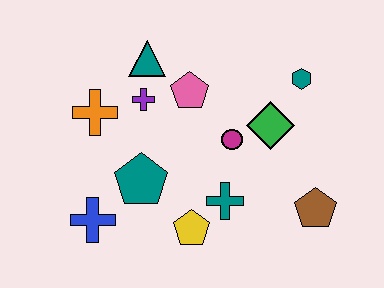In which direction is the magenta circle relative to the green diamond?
The magenta circle is to the left of the green diamond.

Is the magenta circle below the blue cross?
No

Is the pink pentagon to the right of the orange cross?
Yes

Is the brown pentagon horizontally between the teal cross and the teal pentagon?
No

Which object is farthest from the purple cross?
The brown pentagon is farthest from the purple cross.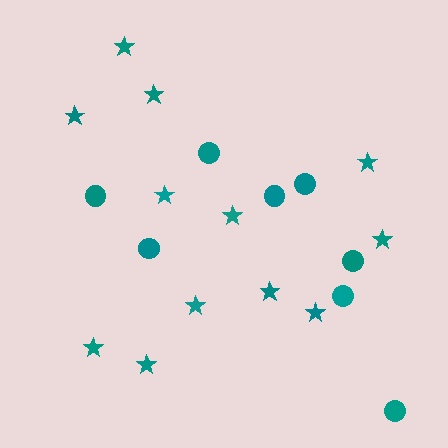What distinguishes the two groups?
There are 2 groups: one group of circles (8) and one group of stars (12).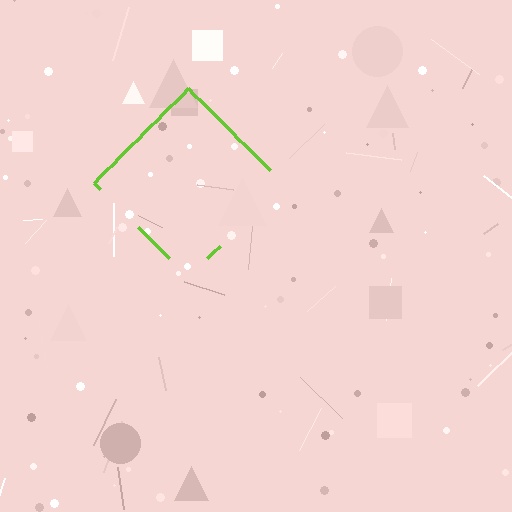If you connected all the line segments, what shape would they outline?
They would outline a diamond.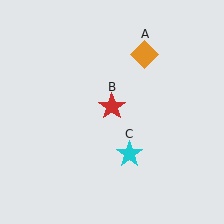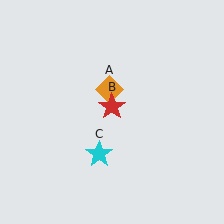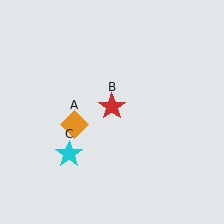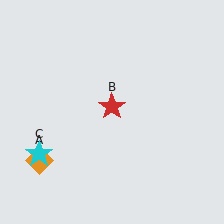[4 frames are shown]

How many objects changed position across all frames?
2 objects changed position: orange diamond (object A), cyan star (object C).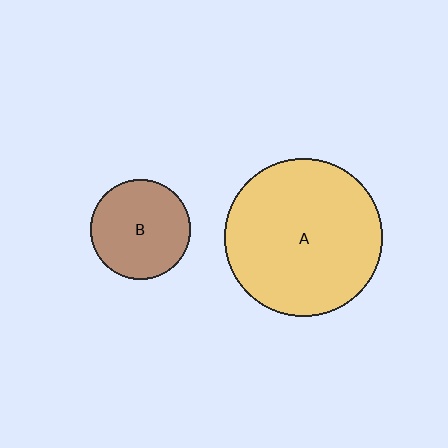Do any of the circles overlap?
No, none of the circles overlap.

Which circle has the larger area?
Circle A (yellow).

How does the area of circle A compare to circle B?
Approximately 2.5 times.